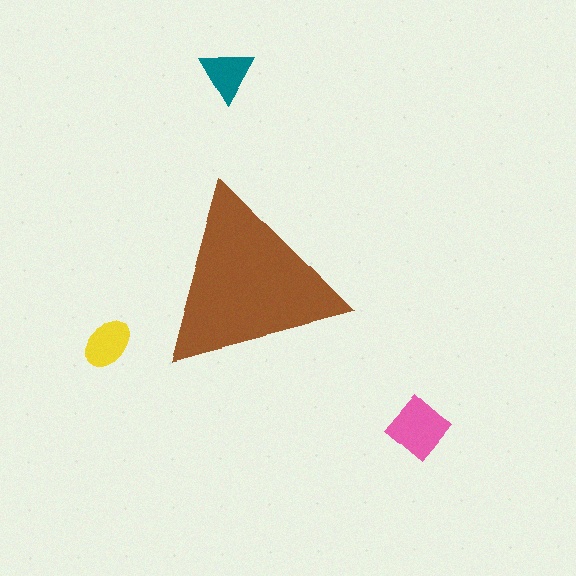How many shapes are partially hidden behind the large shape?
0 shapes are partially hidden.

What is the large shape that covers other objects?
A brown triangle.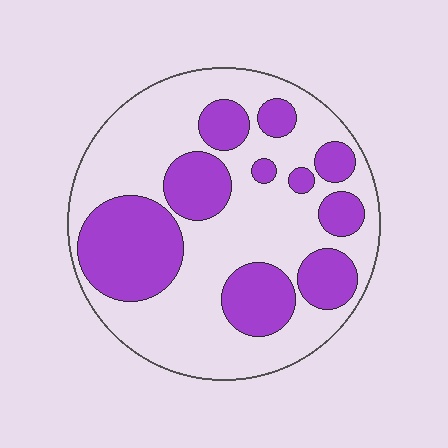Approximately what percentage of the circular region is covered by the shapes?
Approximately 35%.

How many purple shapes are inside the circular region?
10.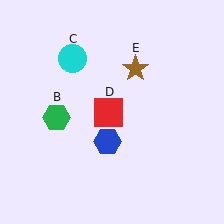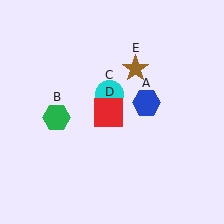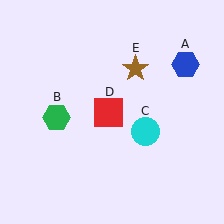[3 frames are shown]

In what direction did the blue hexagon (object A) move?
The blue hexagon (object A) moved up and to the right.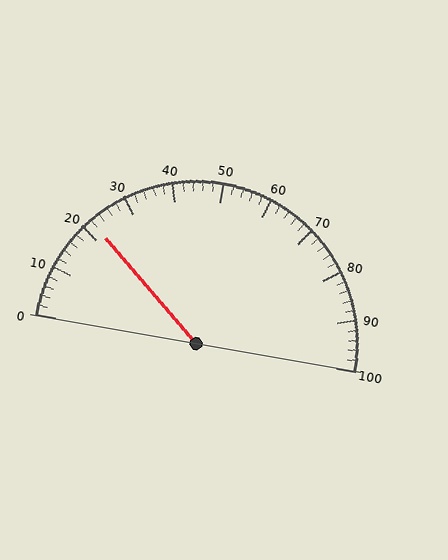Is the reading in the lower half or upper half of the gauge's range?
The reading is in the lower half of the range (0 to 100).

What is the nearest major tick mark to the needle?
The nearest major tick mark is 20.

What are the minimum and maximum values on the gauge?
The gauge ranges from 0 to 100.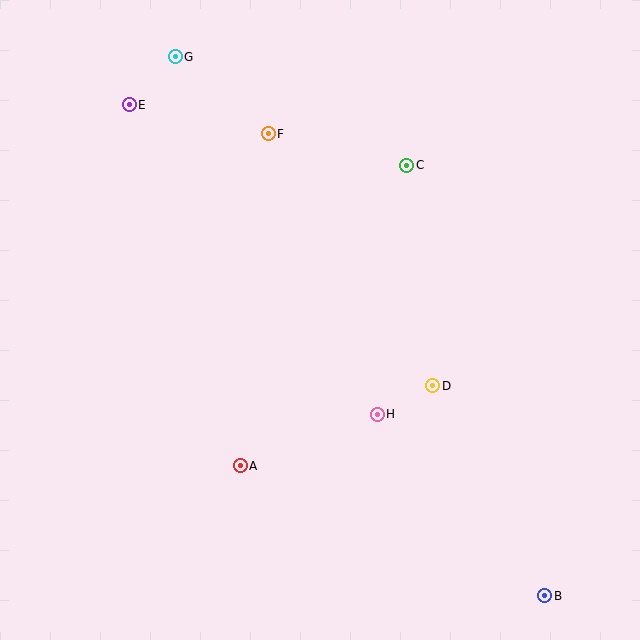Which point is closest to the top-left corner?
Point E is closest to the top-left corner.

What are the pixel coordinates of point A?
Point A is at (240, 466).